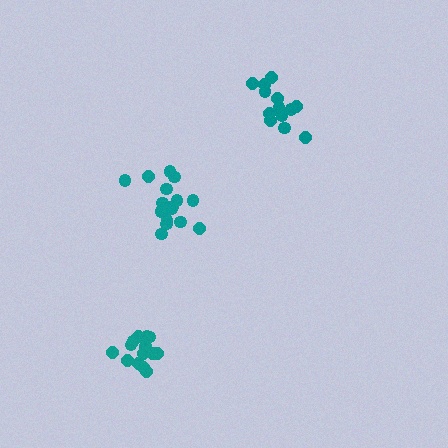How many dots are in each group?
Group 1: 16 dots, Group 2: 13 dots, Group 3: 14 dots (43 total).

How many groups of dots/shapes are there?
There are 3 groups.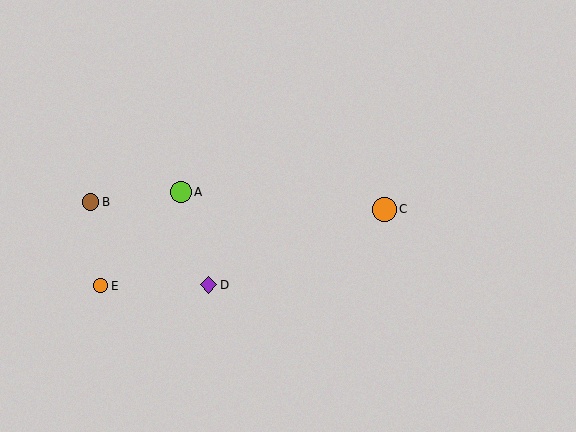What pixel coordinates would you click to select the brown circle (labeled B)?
Click at (91, 202) to select the brown circle B.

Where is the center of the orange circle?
The center of the orange circle is at (101, 286).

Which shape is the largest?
The orange circle (labeled C) is the largest.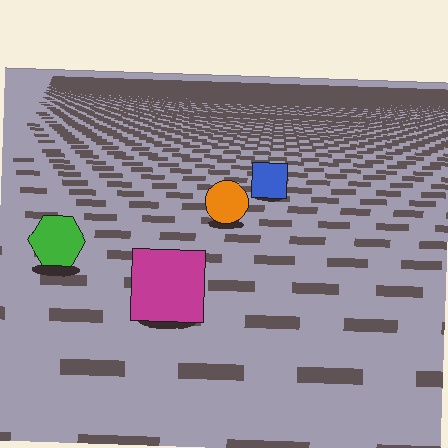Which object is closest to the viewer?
The magenta square is closest. The texture marks near it are larger and more spread out.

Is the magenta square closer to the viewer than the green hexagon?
Yes. The magenta square is closer — you can tell from the texture gradient: the ground texture is coarser near it.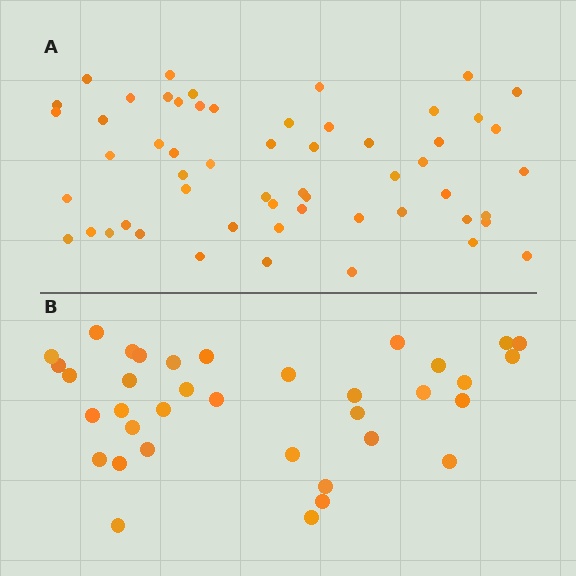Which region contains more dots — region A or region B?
Region A (the top region) has more dots.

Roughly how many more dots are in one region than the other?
Region A has approximately 20 more dots than region B.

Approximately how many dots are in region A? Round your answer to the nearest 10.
About 60 dots. (The exact count is 56, which rounds to 60.)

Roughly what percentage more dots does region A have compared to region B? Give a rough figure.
About 55% more.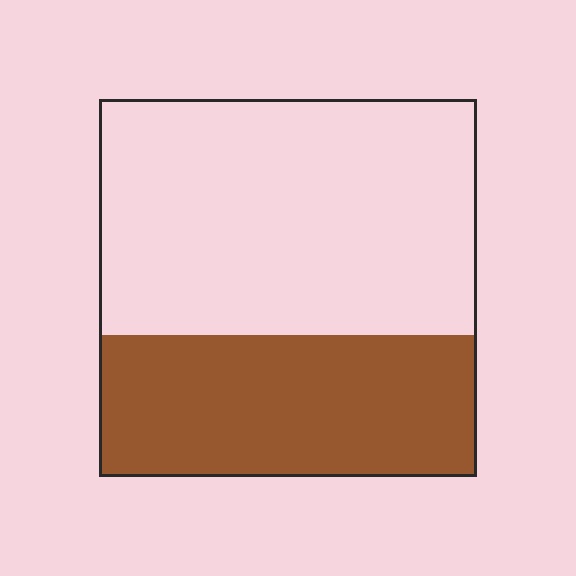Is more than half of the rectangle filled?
No.